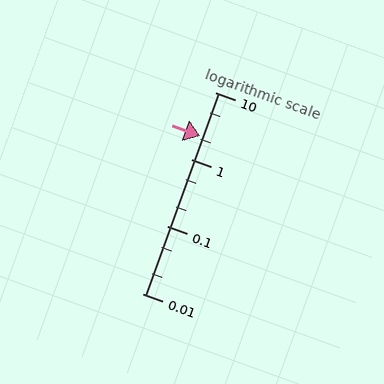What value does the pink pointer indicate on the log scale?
The pointer indicates approximately 2.2.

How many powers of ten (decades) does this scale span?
The scale spans 3 decades, from 0.01 to 10.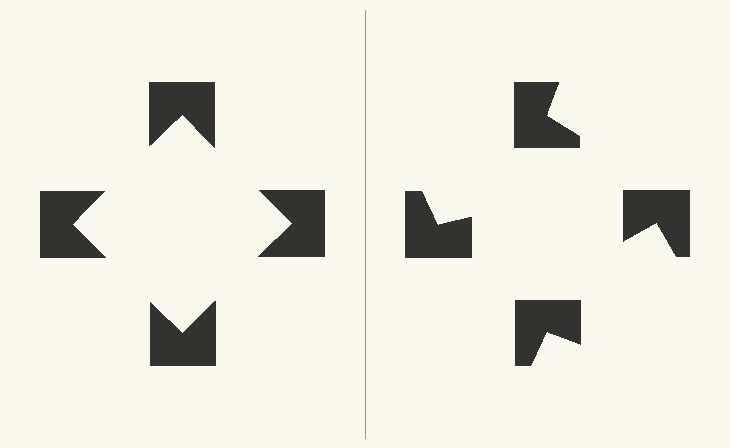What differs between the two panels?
The notched squares are positioned identically on both sides; only the wedge orientations differ. On the left they align to a square; on the right they are misaligned.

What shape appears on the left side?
An illusory square.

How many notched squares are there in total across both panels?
8 — 4 on each side.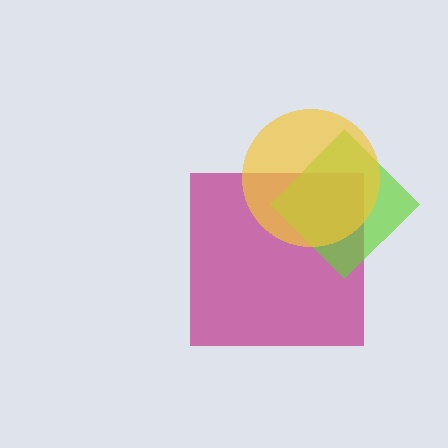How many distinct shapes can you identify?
There are 3 distinct shapes: a magenta square, a lime diamond, a yellow circle.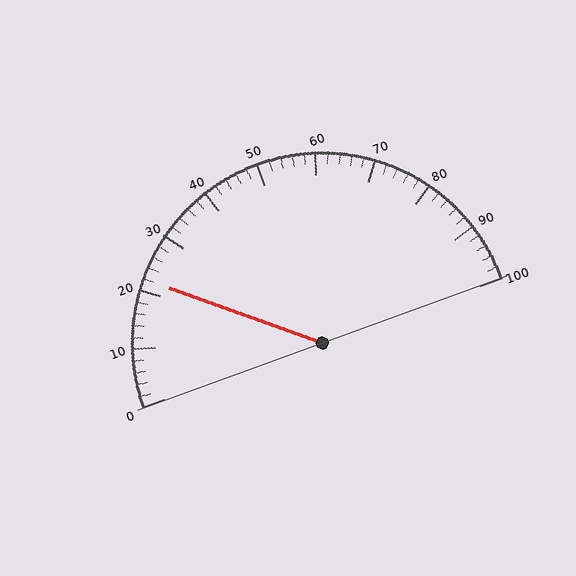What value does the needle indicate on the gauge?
The needle indicates approximately 22.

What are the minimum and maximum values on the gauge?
The gauge ranges from 0 to 100.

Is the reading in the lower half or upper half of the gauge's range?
The reading is in the lower half of the range (0 to 100).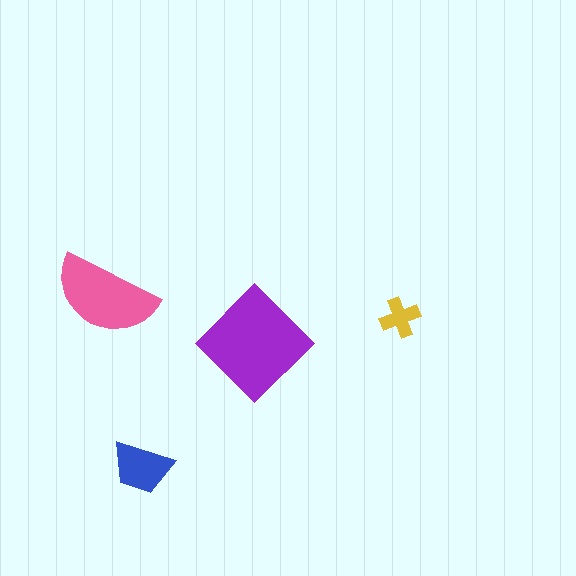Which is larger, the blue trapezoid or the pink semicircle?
The pink semicircle.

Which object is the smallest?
The yellow cross.